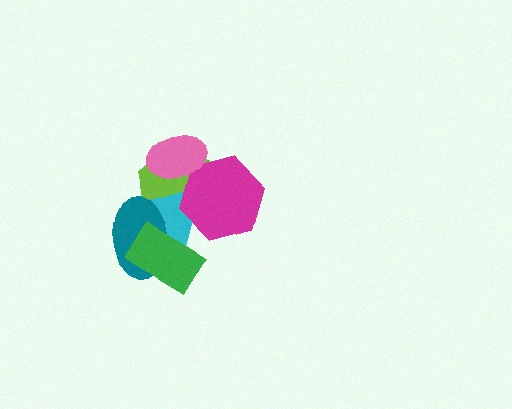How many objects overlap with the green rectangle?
2 objects overlap with the green rectangle.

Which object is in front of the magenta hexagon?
The pink ellipse is in front of the magenta hexagon.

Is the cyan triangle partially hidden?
Yes, it is partially covered by another shape.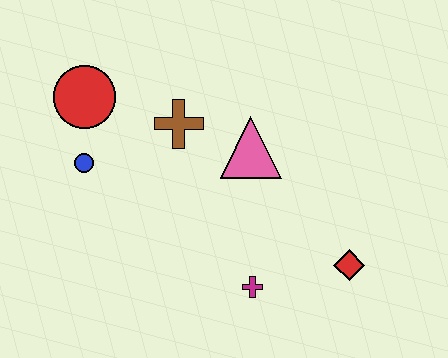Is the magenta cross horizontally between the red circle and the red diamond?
Yes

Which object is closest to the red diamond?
The magenta cross is closest to the red diamond.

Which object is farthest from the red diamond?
The red circle is farthest from the red diamond.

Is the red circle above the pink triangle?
Yes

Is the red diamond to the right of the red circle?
Yes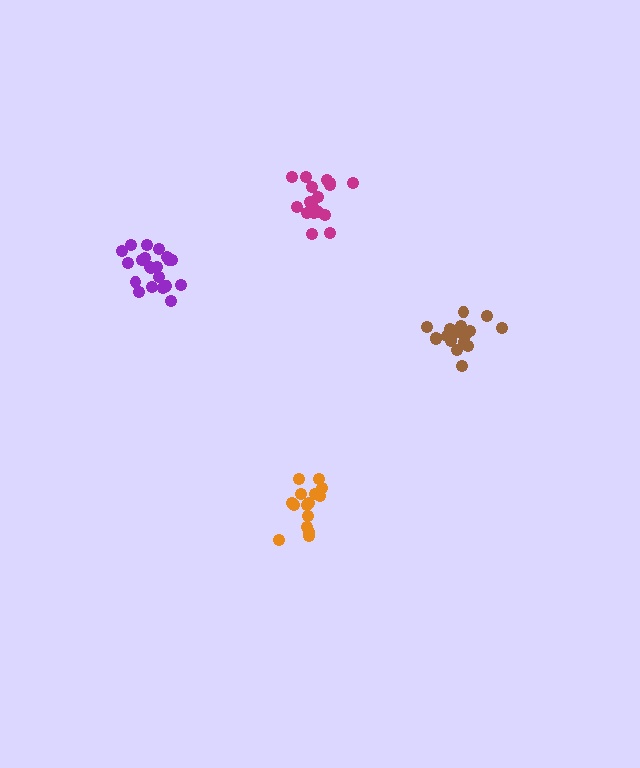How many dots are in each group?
Group 1: 17 dots, Group 2: 19 dots, Group 3: 15 dots, Group 4: 21 dots (72 total).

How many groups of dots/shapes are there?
There are 4 groups.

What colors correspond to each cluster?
The clusters are colored: magenta, brown, orange, purple.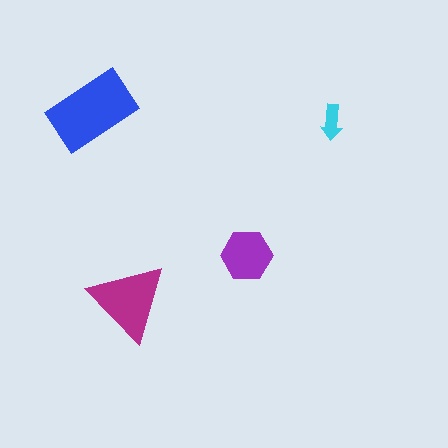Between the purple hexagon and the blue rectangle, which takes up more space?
The blue rectangle.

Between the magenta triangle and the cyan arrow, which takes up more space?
The magenta triangle.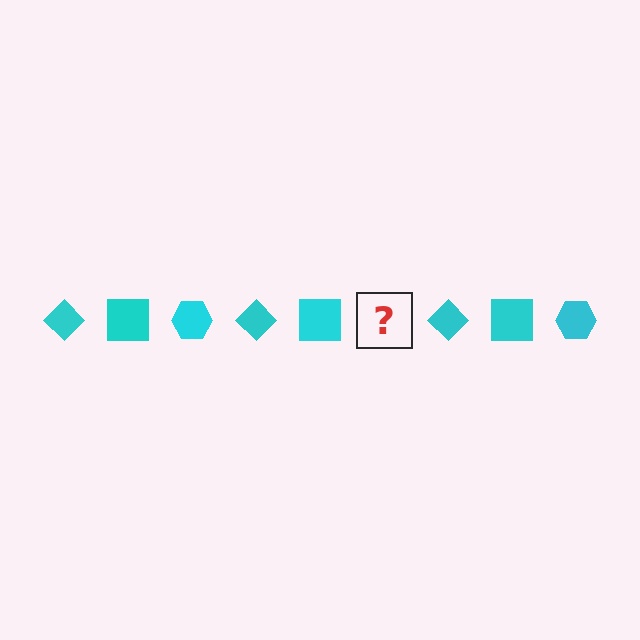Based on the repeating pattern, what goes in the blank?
The blank should be a cyan hexagon.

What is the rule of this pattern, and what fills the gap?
The rule is that the pattern cycles through diamond, square, hexagon shapes in cyan. The gap should be filled with a cyan hexagon.